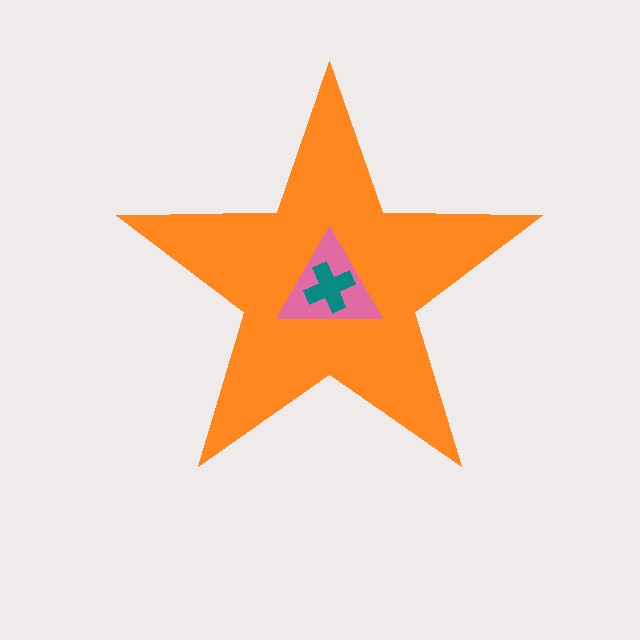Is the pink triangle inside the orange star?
Yes.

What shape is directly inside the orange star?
The pink triangle.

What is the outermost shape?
The orange star.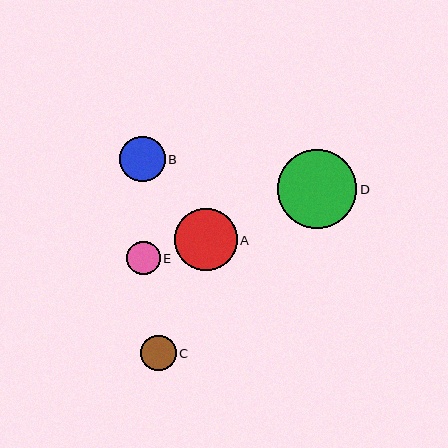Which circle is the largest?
Circle D is the largest with a size of approximately 79 pixels.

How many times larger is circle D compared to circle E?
Circle D is approximately 2.4 times the size of circle E.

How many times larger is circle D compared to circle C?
Circle D is approximately 2.2 times the size of circle C.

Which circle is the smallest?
Circle E is the smallest with a size of approximately 33 pixels.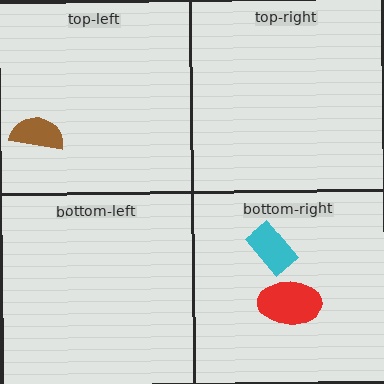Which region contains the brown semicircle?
The top-left region.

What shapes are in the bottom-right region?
The red ellipse, the cyan rectangle.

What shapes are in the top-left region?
The brown semicircle.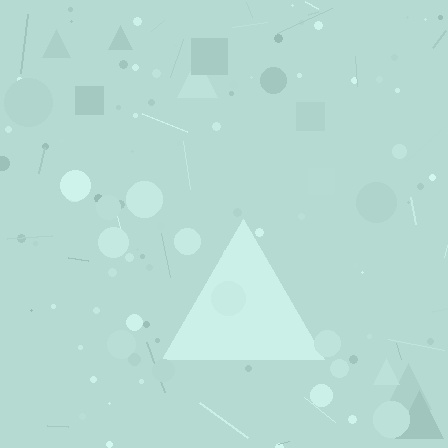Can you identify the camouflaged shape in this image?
The camouflaged shape is a triangle.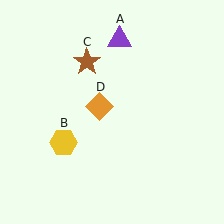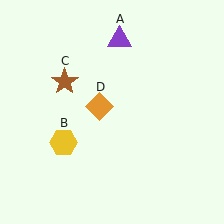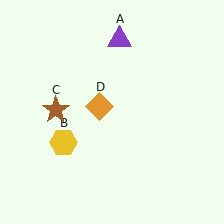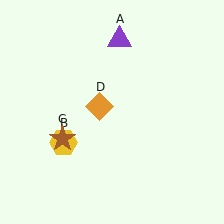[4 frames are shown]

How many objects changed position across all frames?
1 object changed position: brown star (object C).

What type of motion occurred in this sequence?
The brown star (object C) rotated counterclockwise around the center of the scene.